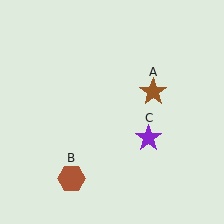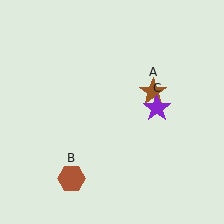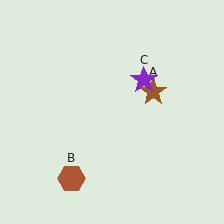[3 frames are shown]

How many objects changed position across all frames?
1 object changed position: purple star (object C).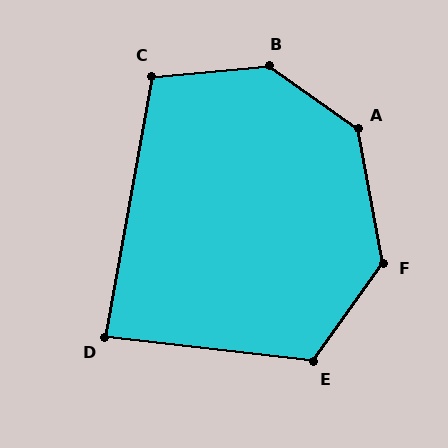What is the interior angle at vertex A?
Approximately 136 degrees (obtuse).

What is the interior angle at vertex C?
Approximately 105 degrees (obtuse).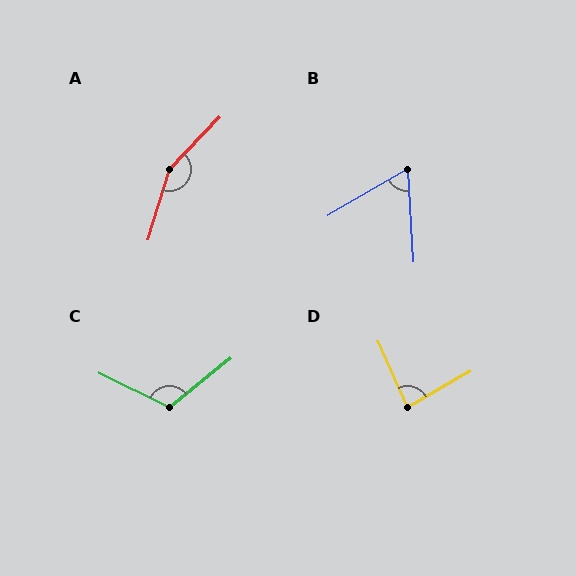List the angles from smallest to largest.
B (63°), D (84°), C (115°), A (153°).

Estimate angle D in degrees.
Approximately 84 degrees.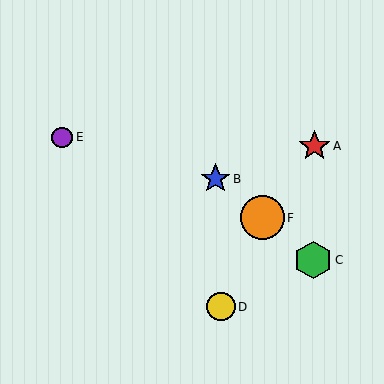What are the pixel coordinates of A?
Object A is at (315, 146).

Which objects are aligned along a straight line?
Objects B, C, F are aligned along a straight line.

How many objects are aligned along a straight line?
3 objects (B, C, F) are aligned along a straight line.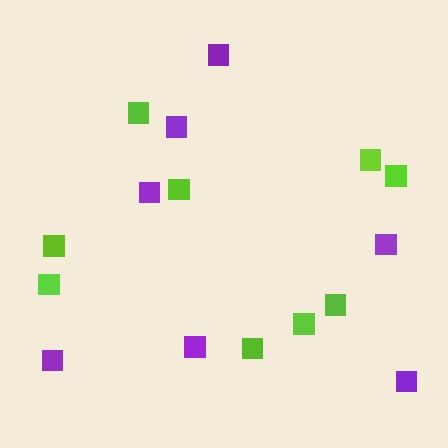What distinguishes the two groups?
There are 2 groups: one group of lime squares (9) and one group of purple squares (7).